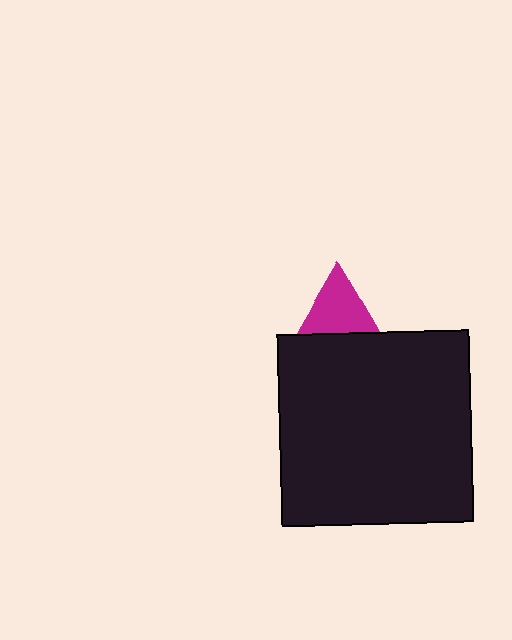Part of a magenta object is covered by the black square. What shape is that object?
It is a triangle.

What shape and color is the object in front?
The object in front is a black square.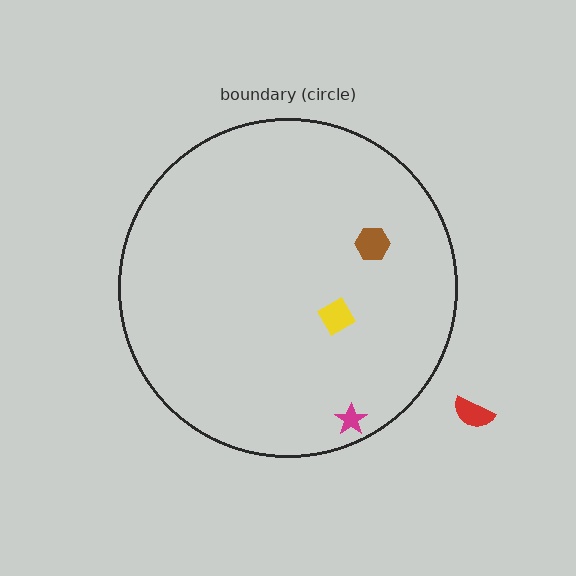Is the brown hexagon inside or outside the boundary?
Inside.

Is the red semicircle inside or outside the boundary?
Outside.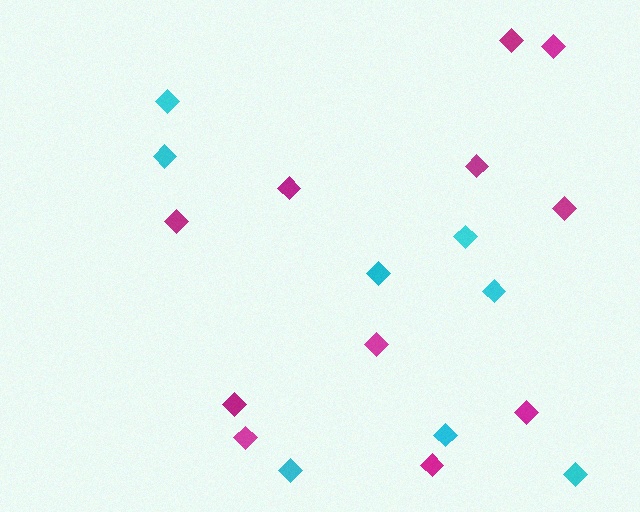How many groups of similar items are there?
There are 2 groups: one group of cyan diamonds (8) and one group of magenta diamonds (11).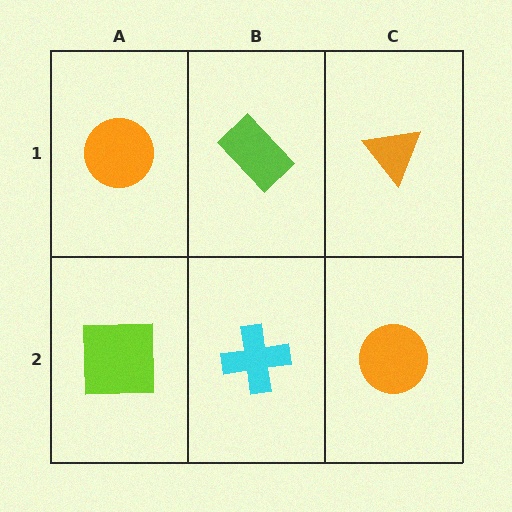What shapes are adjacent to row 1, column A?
A lime square (row 2, column A), a lime rectangle (row 1, column B).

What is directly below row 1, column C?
An orange circle.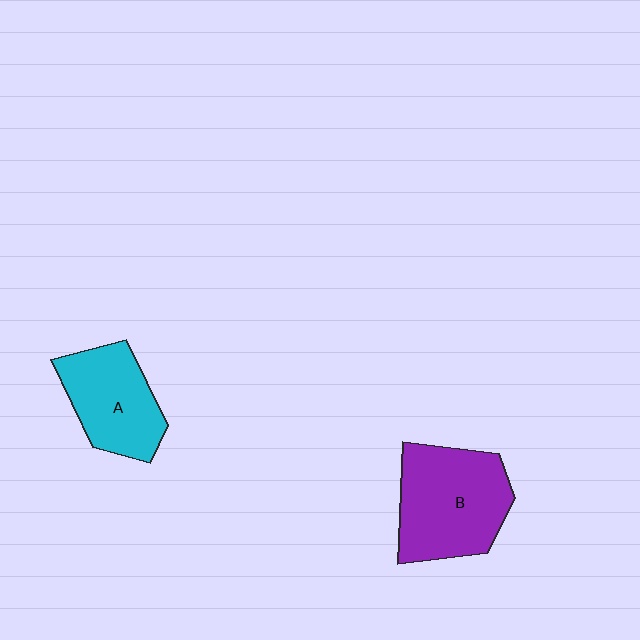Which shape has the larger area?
Shape B (purple).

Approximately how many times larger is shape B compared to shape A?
Approximately 1.3 times.